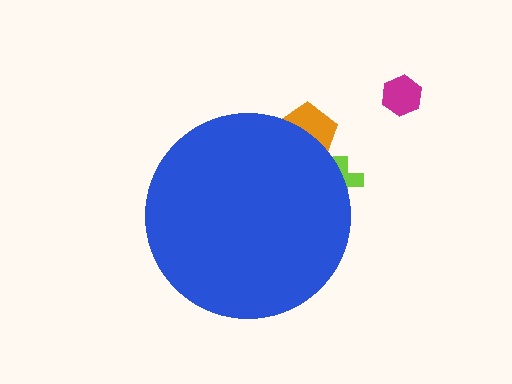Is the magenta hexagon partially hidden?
No, the magenta hexagon is fully visible.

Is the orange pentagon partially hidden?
Yes, the orange pentagon is partially hidden behind the blue circle.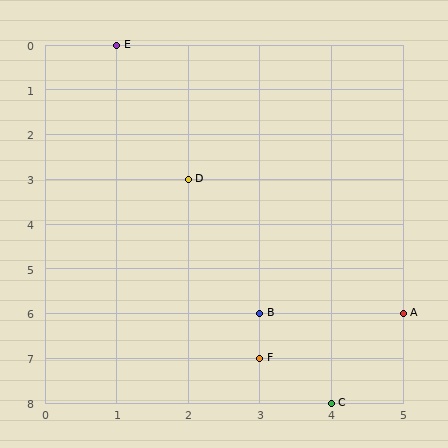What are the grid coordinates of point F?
Point F is at grid coordinates (3, 7).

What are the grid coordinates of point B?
Point B is at grid coordinates (3, 6).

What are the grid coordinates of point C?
Point C is at grid coordinates (4, 8).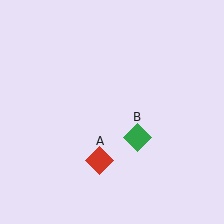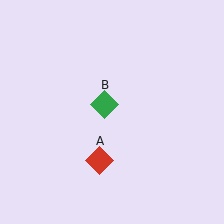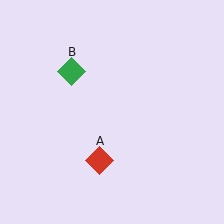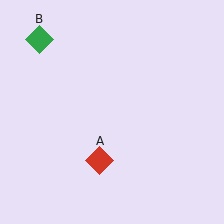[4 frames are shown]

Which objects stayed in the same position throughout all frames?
Red diamond (object A) remained stationary.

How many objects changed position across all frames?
1 object changed position: green diamond (object B).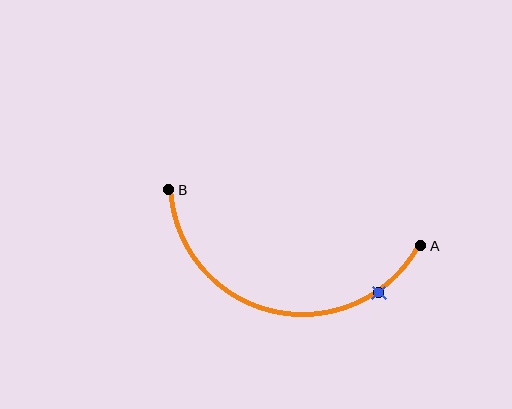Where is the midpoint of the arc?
The arc midpoint is the point on the curve farthest from the straight line joining A and B. It sits below that line.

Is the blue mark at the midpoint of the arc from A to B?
No. The blue mark lies on the arc but is closer to endpoint A. The arc midpoint would be at the point on the curve equidistant along the arc from both A and B.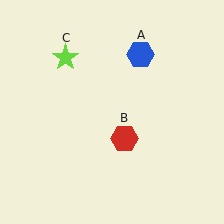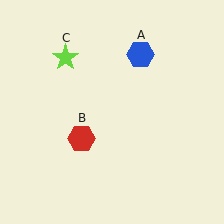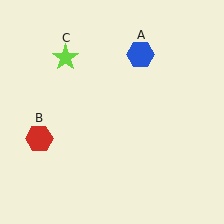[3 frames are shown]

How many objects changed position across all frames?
1 object changed position: red hexagon (object B).